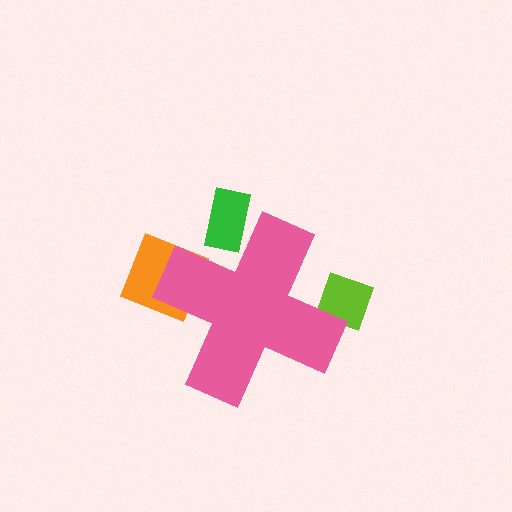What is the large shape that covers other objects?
A pink cross.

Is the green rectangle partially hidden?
Yes, the green rectangle is partially hidden behind the pink cross.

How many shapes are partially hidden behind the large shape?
3 shapes are partially hidden.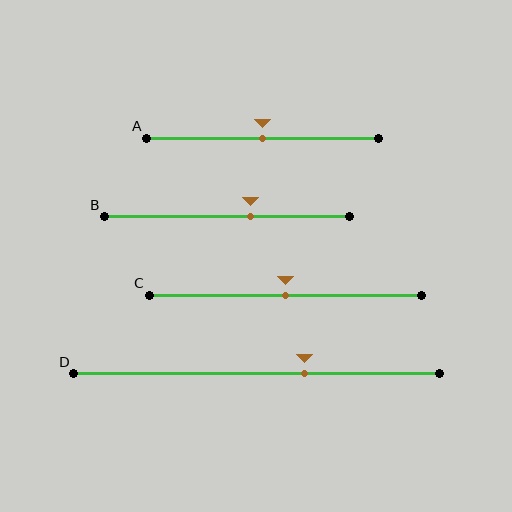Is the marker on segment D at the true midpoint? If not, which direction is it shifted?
No, the marker on segment D is shifted to the right by about 13% of the segment length.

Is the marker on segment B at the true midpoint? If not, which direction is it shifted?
No, the marker on segment B is shifted to the right by about 10% of the segment length.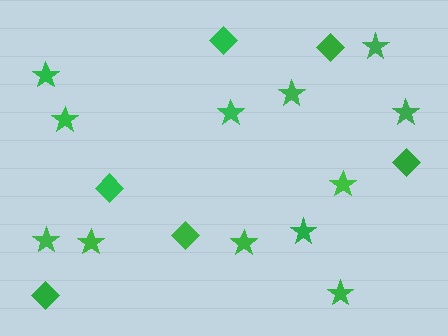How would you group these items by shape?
There are 2 groups: one group of stars (12) and one group of diamonds (6).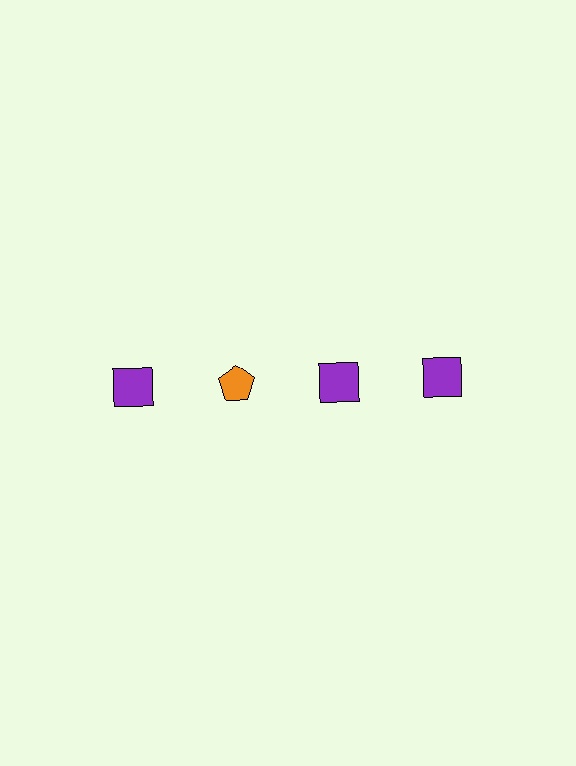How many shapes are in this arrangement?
There are 4 shapes arranged in a grid pattern.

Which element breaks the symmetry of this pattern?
The orange pentagon in the top row, second from left column breaks the symmetry. All other shapes are purple squares.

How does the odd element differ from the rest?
It differs in both color (orange instead of purple) and shape (pentagon instead of square).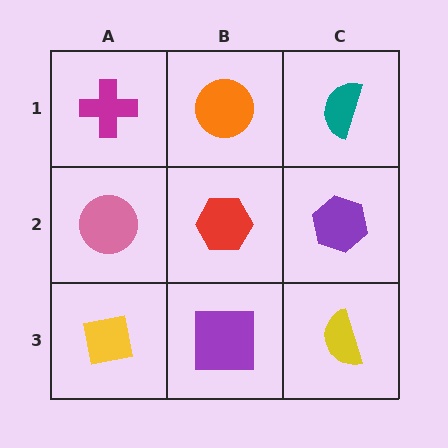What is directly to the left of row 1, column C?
An orange circle.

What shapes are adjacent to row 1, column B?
A red hexagon (row 2, column B), a magenta cross (row 1, column A), a teal semicircle (row 1, column C).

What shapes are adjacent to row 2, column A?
A magenta cross (row 1, column A), a yellow square (row 3, column A), a red hexagon (row 2, column B).